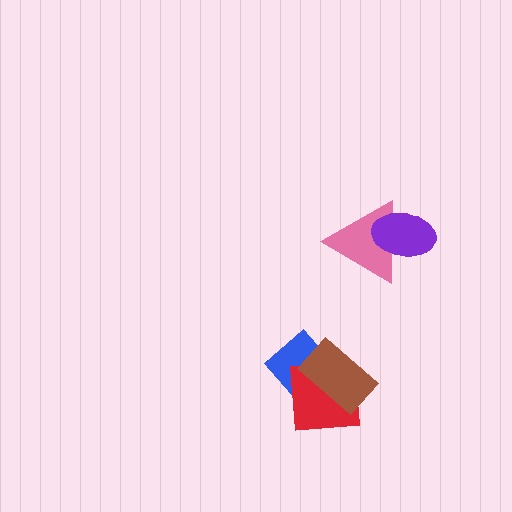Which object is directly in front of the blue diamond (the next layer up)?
The red square is directly in front of the blue diamond.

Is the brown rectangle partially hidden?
No, no other shape covers it.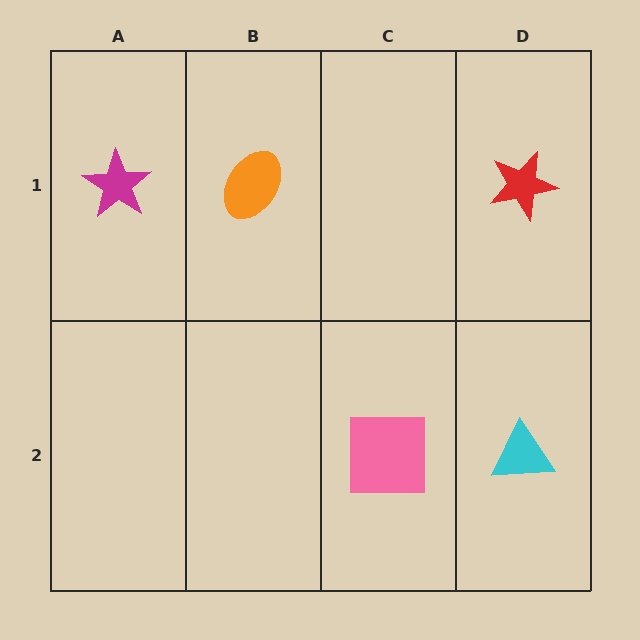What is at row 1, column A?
A magenta star.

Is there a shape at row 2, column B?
No, that cell is empty.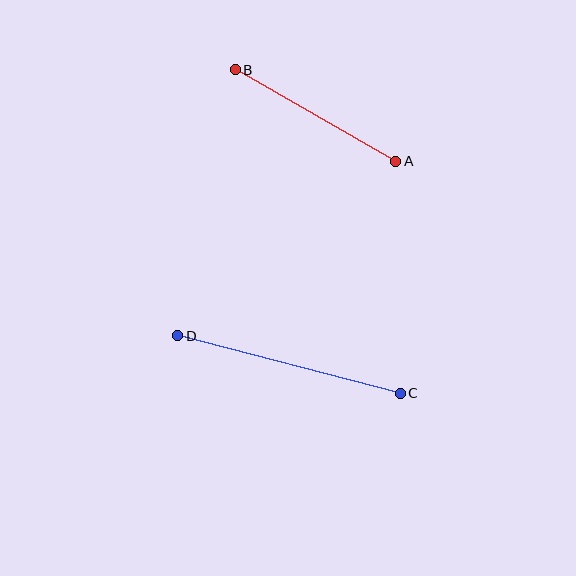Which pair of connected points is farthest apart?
Points C and D are farthest apart.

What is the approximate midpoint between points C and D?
The midpoint is at approximately (289, 365) pixels.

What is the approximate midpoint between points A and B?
The midpoint is at approximately (315, 116) pixels.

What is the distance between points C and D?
The distance is approximately 230 pixels.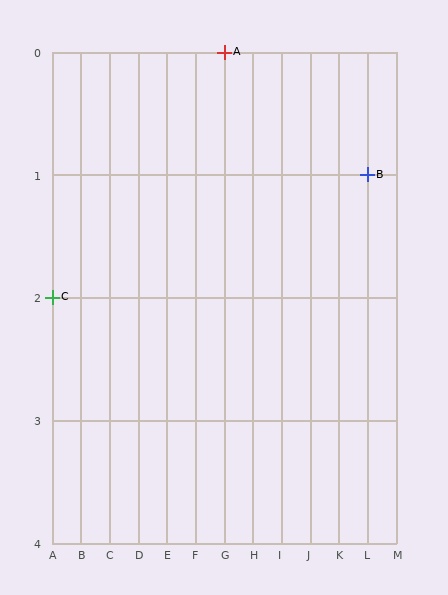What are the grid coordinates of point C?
Point C is at grid coordinates (A, 2).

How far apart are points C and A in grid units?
Points C and A are 6 columns and 2 rows apart (about 6.3 grid units diagonally).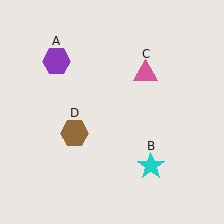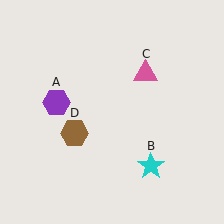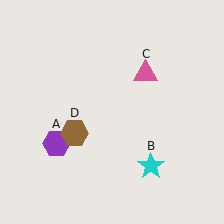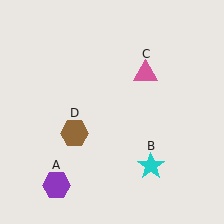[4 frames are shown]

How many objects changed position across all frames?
1 object changed position: purple hexagon (object A).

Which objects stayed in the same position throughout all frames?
Cyan star (object B) and pink triangle (object C) and brown hexagon (object D) remained stationary.